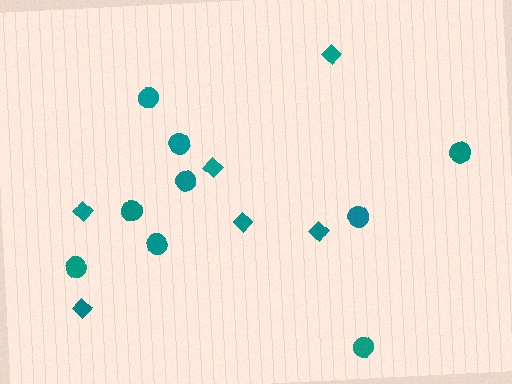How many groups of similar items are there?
There are 2 groups: one group of diamonds (6) and one group of circles (9).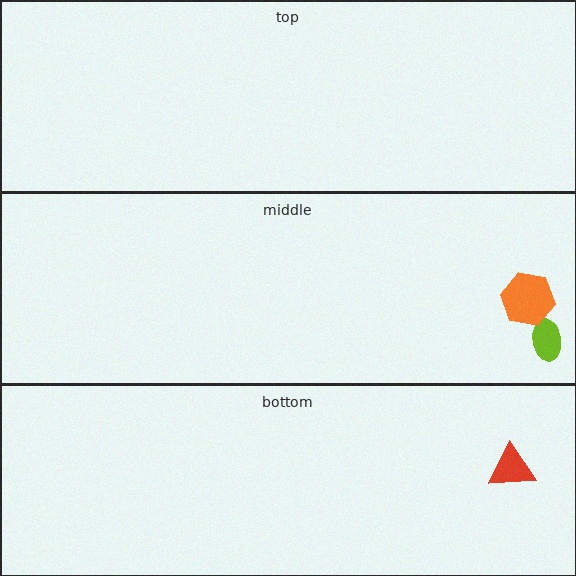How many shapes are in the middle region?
2.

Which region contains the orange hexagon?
The middle region.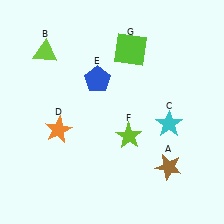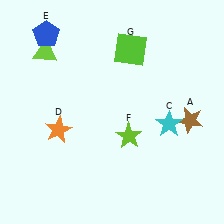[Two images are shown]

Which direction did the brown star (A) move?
The brown star (A) moved up.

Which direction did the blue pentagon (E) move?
The blue pentagon (E) moved left.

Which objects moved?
The objects that moved are: the brown star (A), the blue pentagon (E).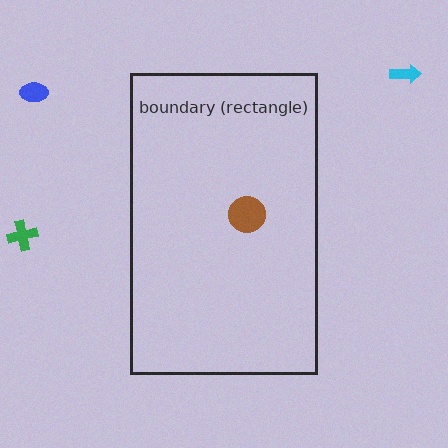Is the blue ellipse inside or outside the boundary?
Outside.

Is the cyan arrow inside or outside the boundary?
Outside.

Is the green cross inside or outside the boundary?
Outside.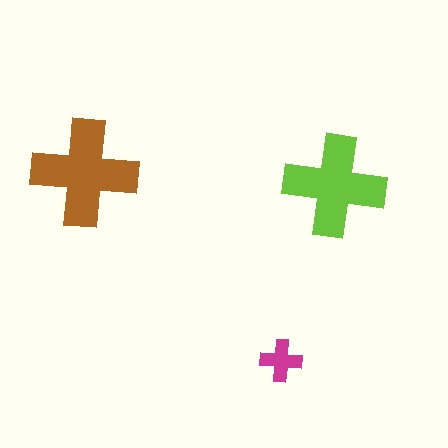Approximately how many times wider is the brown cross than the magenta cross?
About 2.5 times wider.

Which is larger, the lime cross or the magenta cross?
The lime one.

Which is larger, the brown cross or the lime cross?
The brown one.